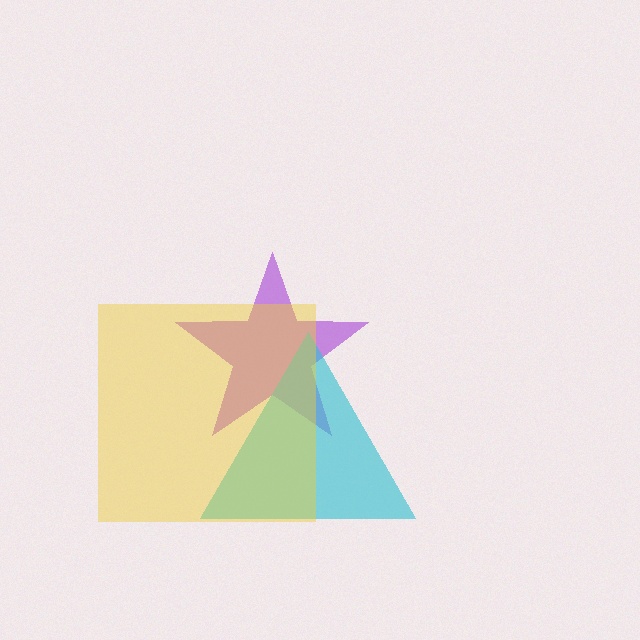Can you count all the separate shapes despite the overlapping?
Yes, there are 3 separate shapes.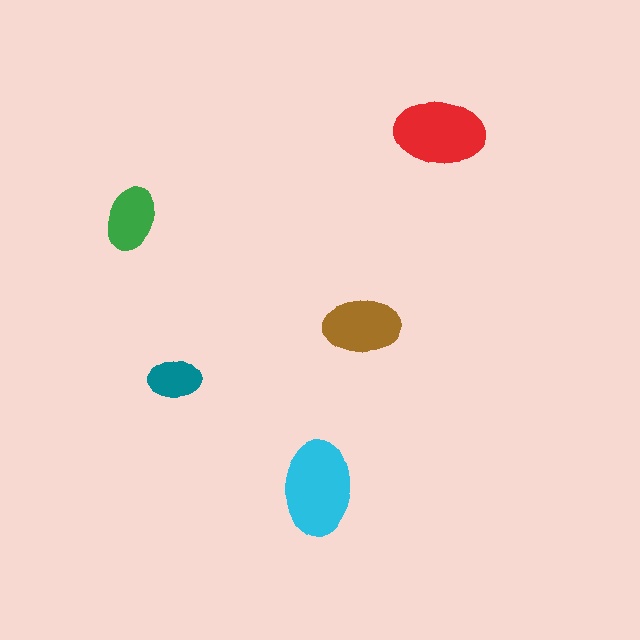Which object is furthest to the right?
The red ellipse is rightmost.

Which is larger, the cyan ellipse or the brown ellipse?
The cyan one.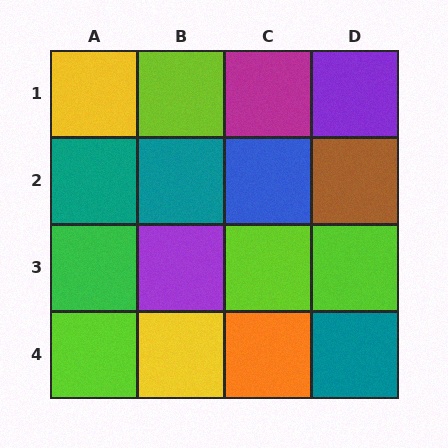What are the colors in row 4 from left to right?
Lime, yellow, orange, teal.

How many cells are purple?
2 cells are purple.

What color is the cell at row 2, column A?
Teal.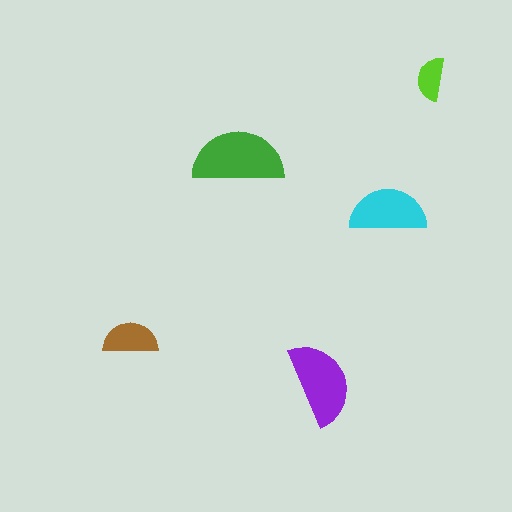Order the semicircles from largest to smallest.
the green one, the purple one, the cyan one, the brown one, the lime one.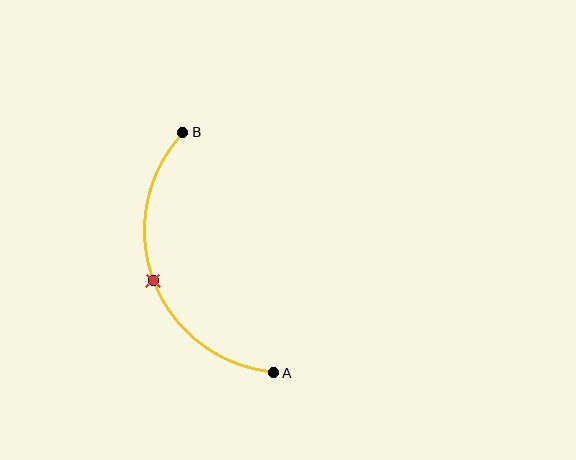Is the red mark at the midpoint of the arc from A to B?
Yes. The red mark lies on the arc at equal arc-length from both A and B — it is the arc midpoint.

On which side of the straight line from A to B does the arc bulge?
The arc bulges to the left of the straight line connecting A and B.